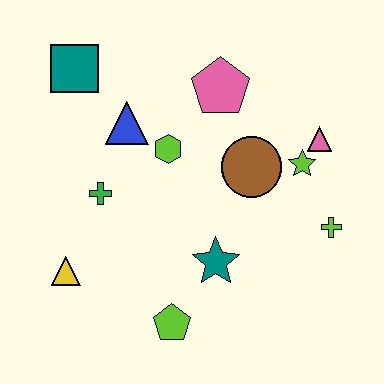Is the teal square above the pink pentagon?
Yes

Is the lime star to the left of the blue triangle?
No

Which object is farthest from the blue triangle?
The lime cross is farthest from the blue triangle.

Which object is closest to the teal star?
The lime pentagon is closest to the teal star.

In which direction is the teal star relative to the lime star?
The teal star is below the lime star.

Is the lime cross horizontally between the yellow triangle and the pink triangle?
No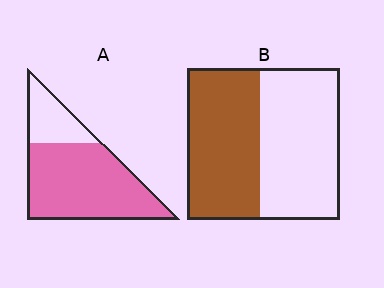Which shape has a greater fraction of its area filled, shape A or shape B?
Shape A.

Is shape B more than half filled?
Roughly half.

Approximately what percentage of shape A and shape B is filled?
A is approximately 75% and B is approximately 50%.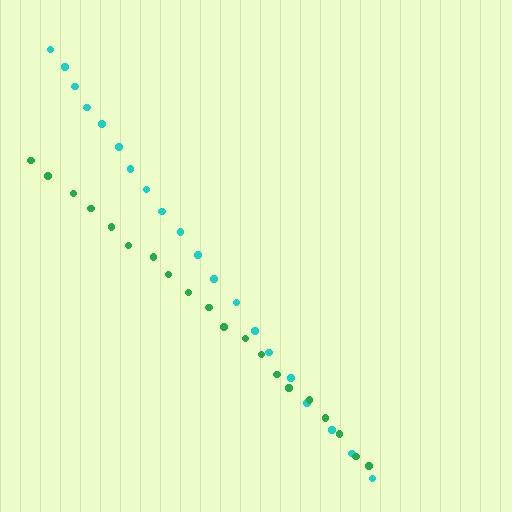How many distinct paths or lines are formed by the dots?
There are 2 distinct paths.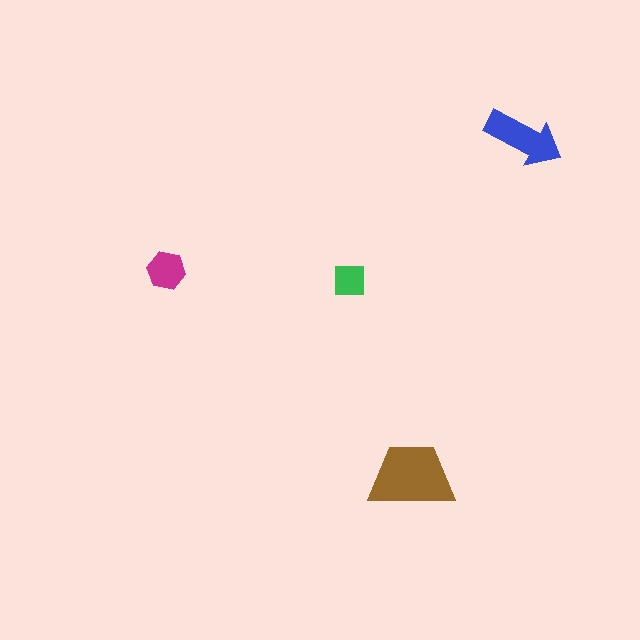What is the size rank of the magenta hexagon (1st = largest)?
3rd.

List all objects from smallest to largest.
The green square, the magenta hexagon, the blue arrow, the brown trapezoid.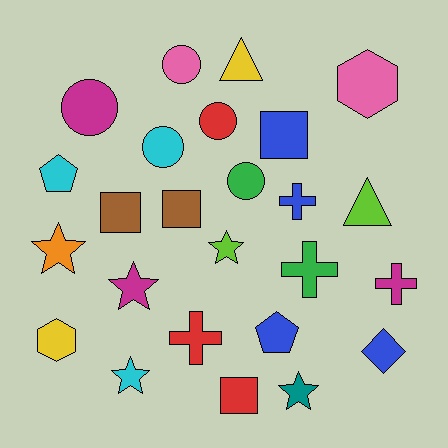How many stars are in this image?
There are 5 stars.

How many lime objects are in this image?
There are 2 lime objects.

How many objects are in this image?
There are 25 objects.